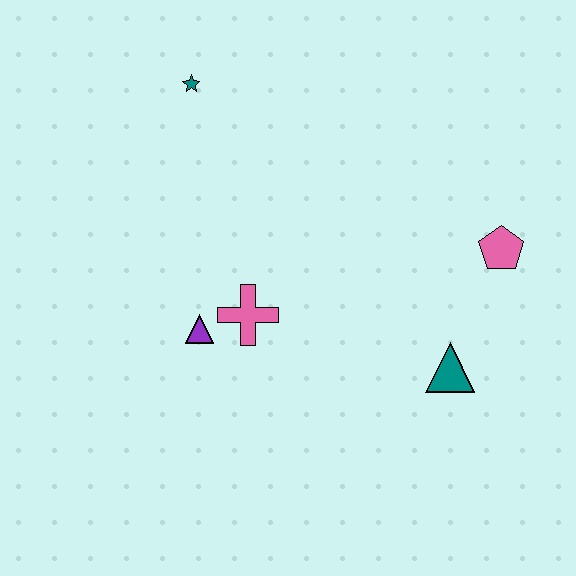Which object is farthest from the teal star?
The teal triangle is farthest from the teal star.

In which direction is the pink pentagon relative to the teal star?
The pink pentagon is to the right of the teal star.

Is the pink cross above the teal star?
No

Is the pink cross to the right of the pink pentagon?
No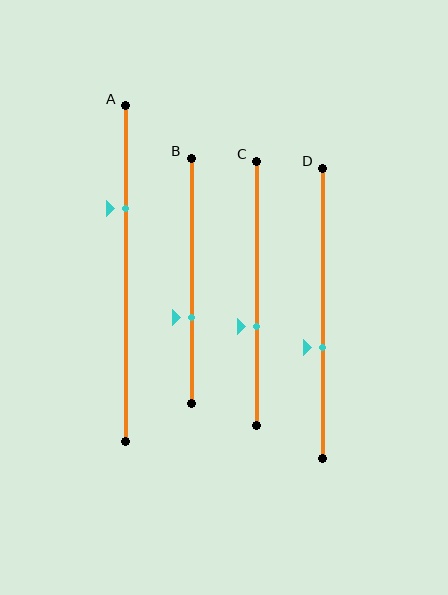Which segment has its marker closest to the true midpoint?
Segment D has its marker closest to the true midpoint.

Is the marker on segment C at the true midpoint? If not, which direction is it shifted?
No, the marker on segment C is shifted downward by about 13% of the segment length.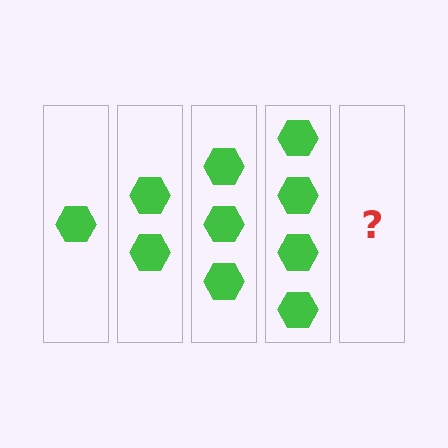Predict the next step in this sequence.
The next step is 5 hexagons.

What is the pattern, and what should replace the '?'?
The pattern is that each step adds one more hexagon. The '?' should be 5 hexagons.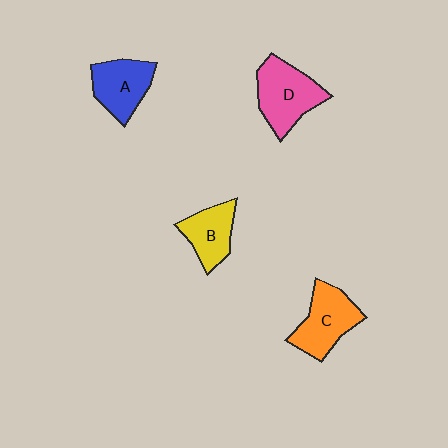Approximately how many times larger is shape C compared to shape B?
Approximately 1.3 times.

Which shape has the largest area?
Shape D (pink).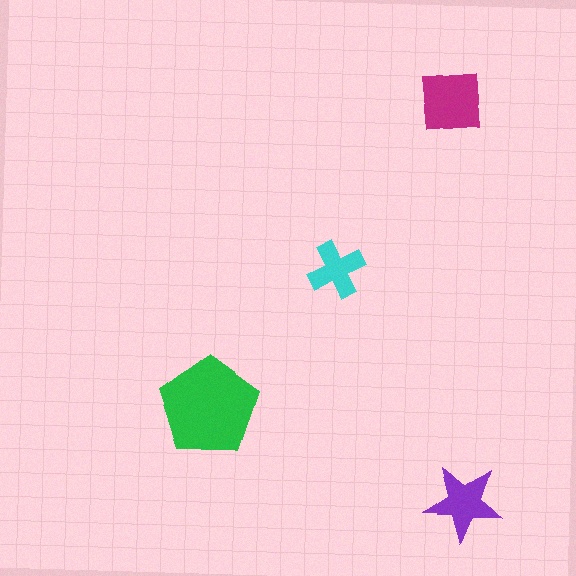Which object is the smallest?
The cyan cross.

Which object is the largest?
The green pentagon.